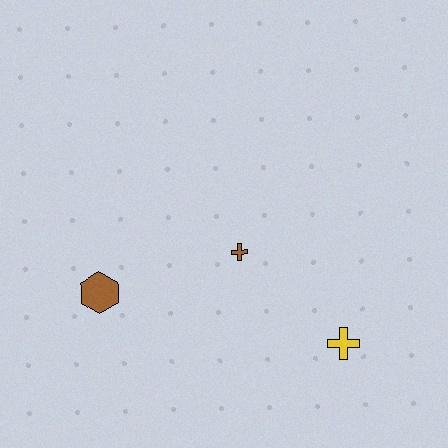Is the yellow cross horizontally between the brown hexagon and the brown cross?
No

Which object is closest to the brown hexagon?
The brown cross is closest to the brown hexagon.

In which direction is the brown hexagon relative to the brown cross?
The brown hexagon is to the left of the brown cross.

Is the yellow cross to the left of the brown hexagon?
No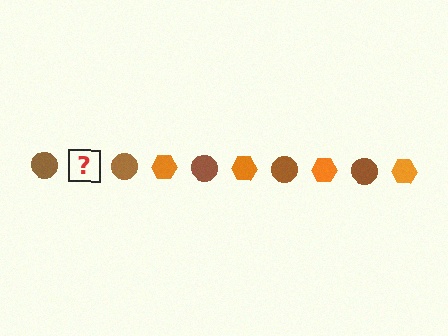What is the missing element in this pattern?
The missing element is an orange hexagon.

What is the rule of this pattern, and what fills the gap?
The rule is that the pattern alternates between brown circle and orange hexagon. The gap should be filled with an orange hexagon.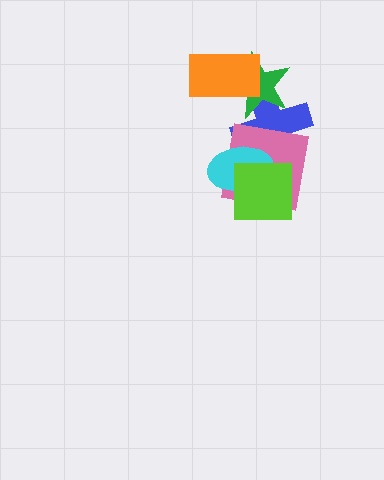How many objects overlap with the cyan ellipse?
3 objects overlap with the cyan ellipse.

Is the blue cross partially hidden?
Yes, it is partially covered by another shape.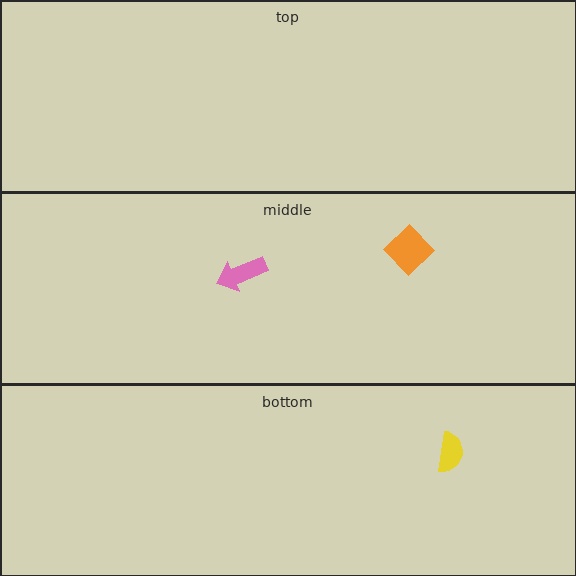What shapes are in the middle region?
The orange diamond, the pink arrow.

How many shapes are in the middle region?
2.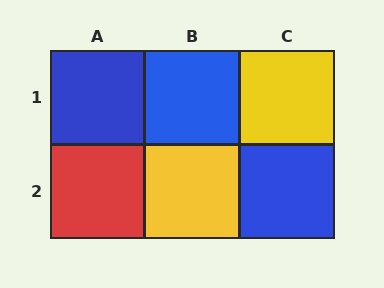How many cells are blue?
3 cells are blue.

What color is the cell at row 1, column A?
Blue.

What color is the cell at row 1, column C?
Yellow.